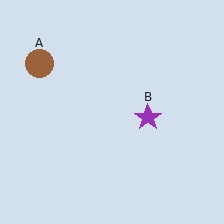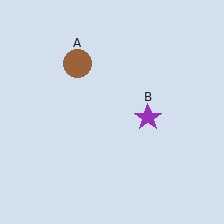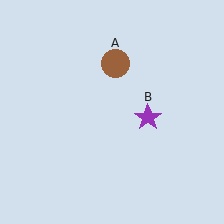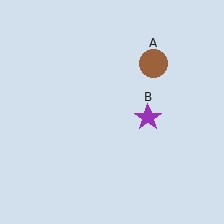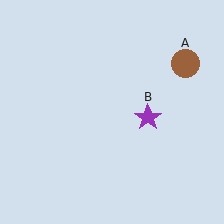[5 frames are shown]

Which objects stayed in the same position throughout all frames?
Purple star (object B) remained stationary.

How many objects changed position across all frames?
1 object changed position: brown circle (object A).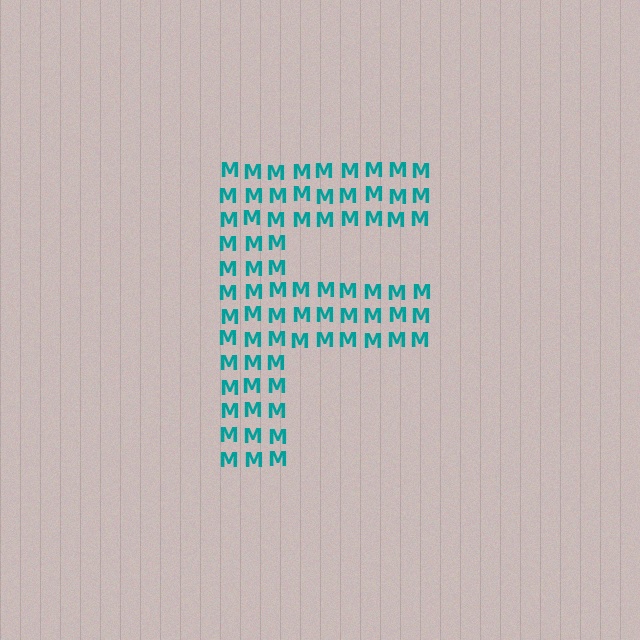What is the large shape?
The large shape is the letter F.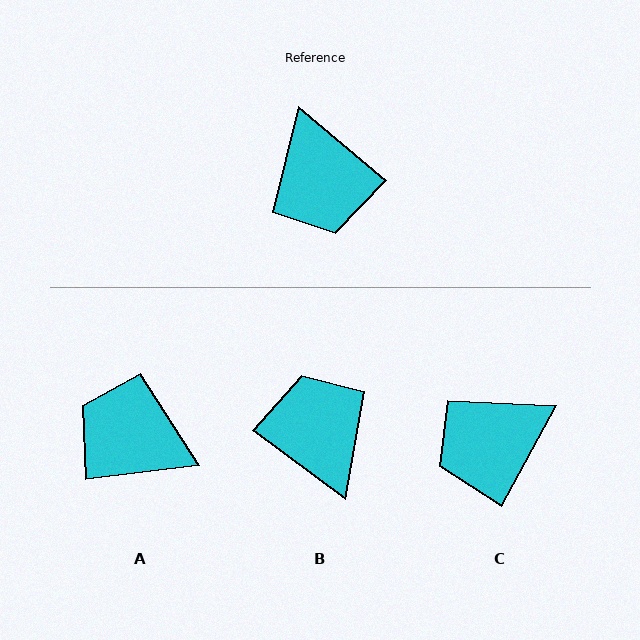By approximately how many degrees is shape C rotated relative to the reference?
Approximately 79 degrees clockwise.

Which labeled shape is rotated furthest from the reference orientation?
B, about 177 degrees away.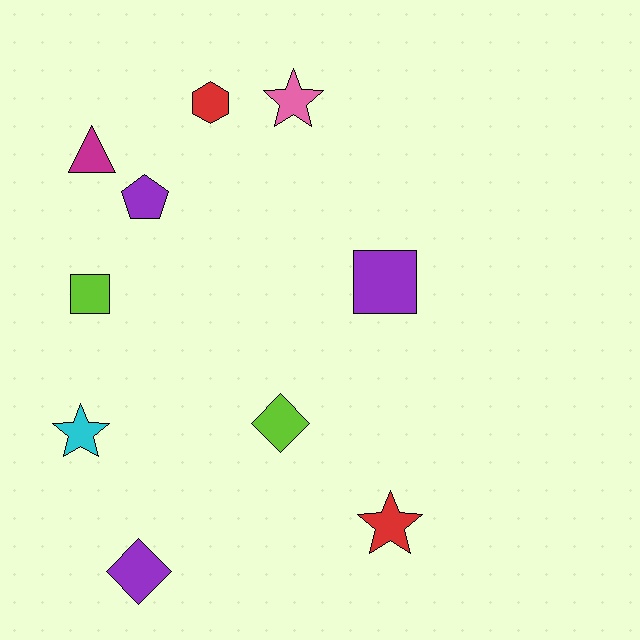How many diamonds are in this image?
There are 2 diamonds.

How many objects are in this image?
There are 10 objects.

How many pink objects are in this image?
There is 1 pink object.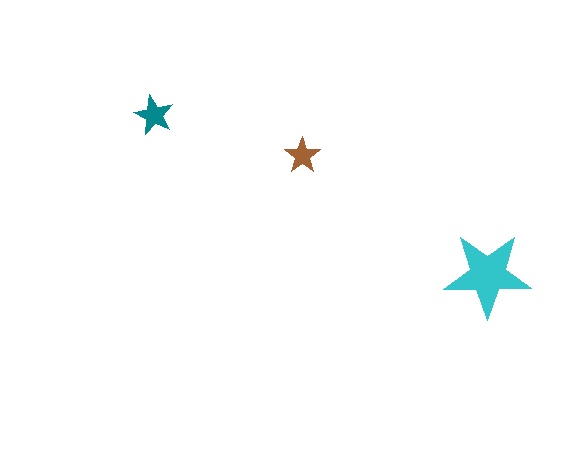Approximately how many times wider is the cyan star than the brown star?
About 2.5 times wider.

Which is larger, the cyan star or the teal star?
The cyan one.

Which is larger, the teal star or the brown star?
The teal one.